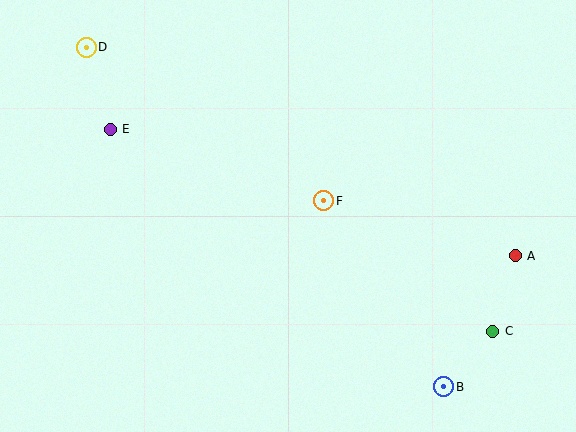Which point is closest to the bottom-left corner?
Point E is closest to the bottom-left corner.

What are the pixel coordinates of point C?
Point C is at (493, 331).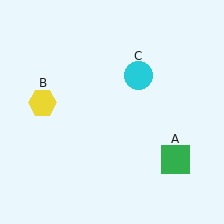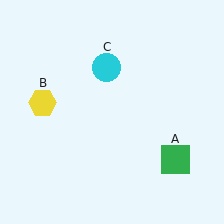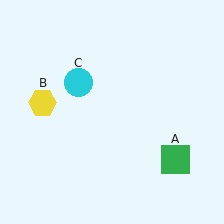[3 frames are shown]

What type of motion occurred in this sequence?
The cyan circle (object C) rotated counterclockwise around the center of the scene.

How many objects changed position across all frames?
1 object changed position: cyan circle (object C).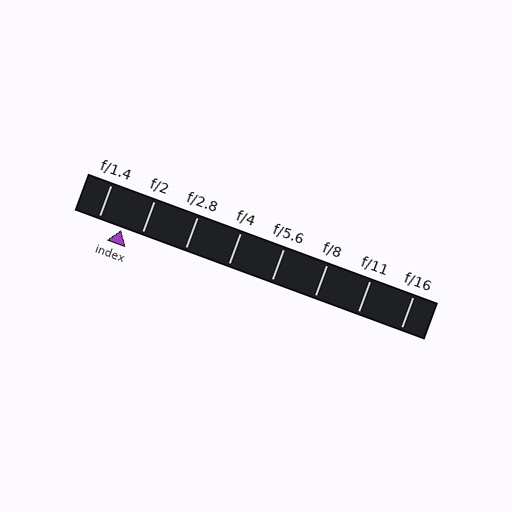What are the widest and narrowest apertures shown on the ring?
The widest aperture shown is f/1.4 and the narrowest is f/16.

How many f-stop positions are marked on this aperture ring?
There are 8 f-stop positions marked.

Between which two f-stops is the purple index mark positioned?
The index mark is between f/1.4 and f/2.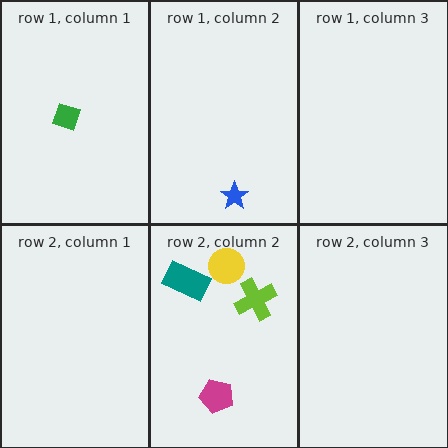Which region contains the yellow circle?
The row 2, column 2 region.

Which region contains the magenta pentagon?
The row 2, column 2 region.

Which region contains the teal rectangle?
The row 2, column 2 region.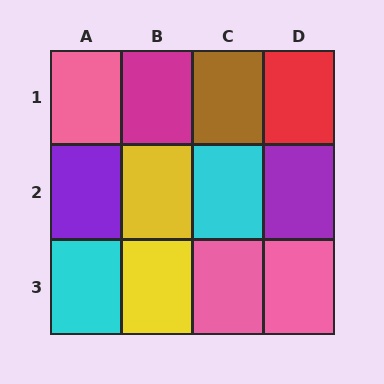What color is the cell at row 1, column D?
Red.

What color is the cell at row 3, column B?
Yellow.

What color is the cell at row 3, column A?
Cyan.